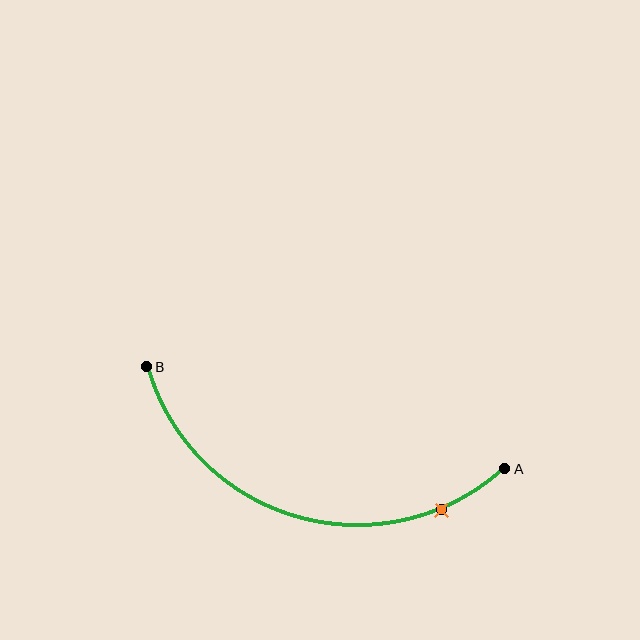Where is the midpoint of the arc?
The arc midpoint is the point on the curve farthest from the straight line joining A and B. It sits below that line.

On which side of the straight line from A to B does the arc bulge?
The arc bulges below the straight line connecting A and B.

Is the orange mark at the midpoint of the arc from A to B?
No. The orange mark lies on the arc but is closer to endpoint A. The arc midpoint would be at the point on the curve equidistant along the arc from both A and B.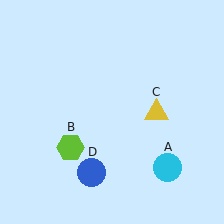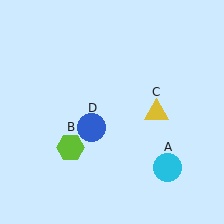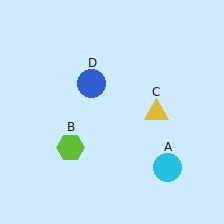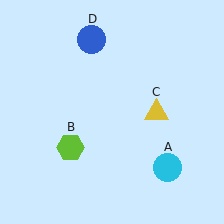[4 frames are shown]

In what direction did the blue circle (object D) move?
The blue circle (object D) moved up.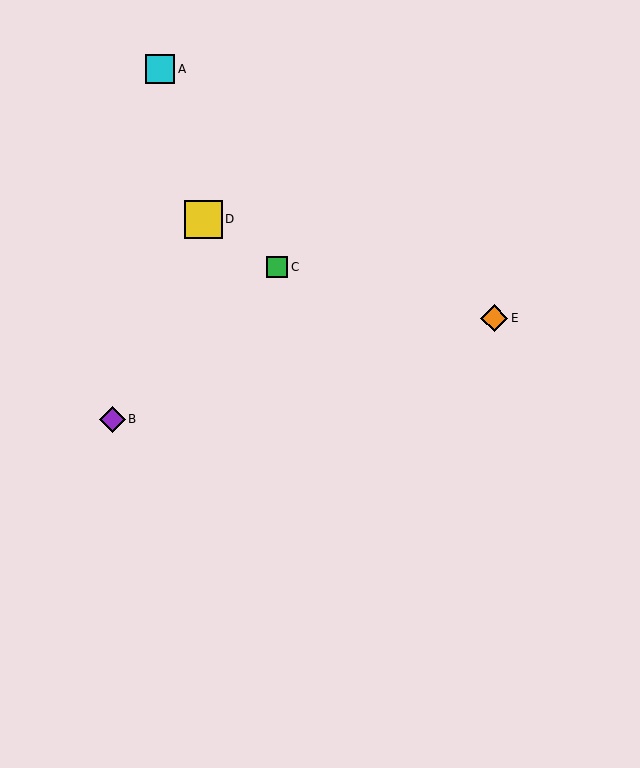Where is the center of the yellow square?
The center of the yellow square is at (203, 219).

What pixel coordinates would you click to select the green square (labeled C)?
Click at (277, 267) to select the green square C.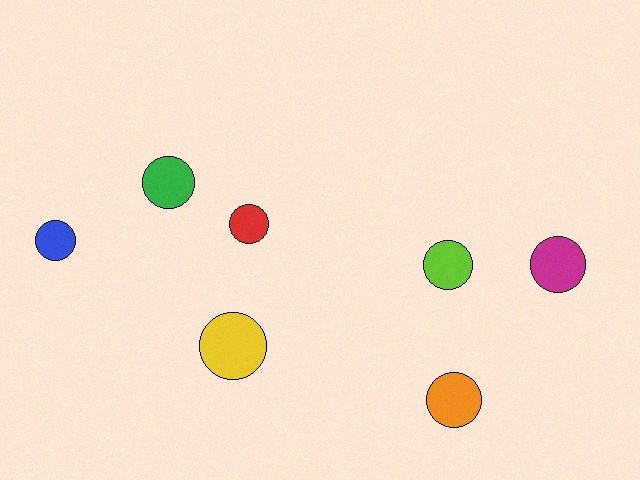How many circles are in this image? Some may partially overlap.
There are 7 circles.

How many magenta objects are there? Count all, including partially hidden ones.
There is 1 magenta object.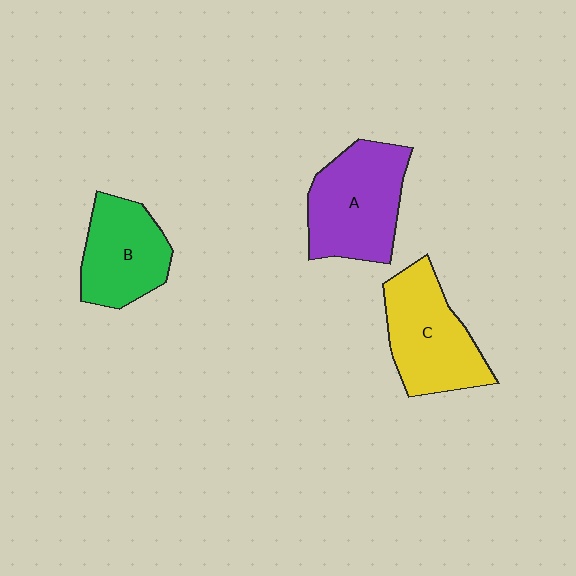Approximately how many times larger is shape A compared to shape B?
Approximately 1.2 times.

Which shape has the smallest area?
Shape B (green).